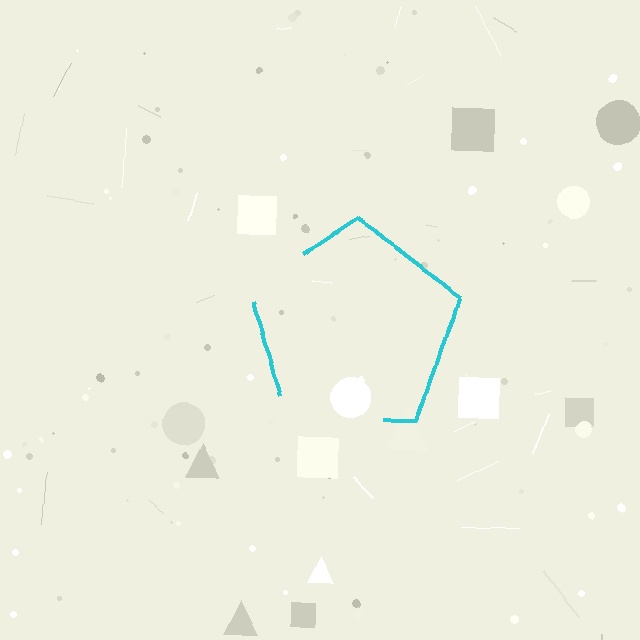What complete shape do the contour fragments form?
The contour fragments form a pentagon.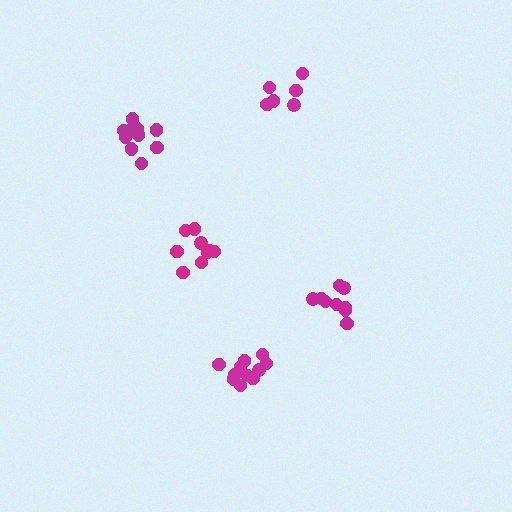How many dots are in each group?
Group 1: 6 dots, Group 2: 9 dots, Group 3: 9 dots, Group 4: 11 dots, Group 5: 11 dots (46 total).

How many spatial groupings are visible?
There are 5 spatial groupings.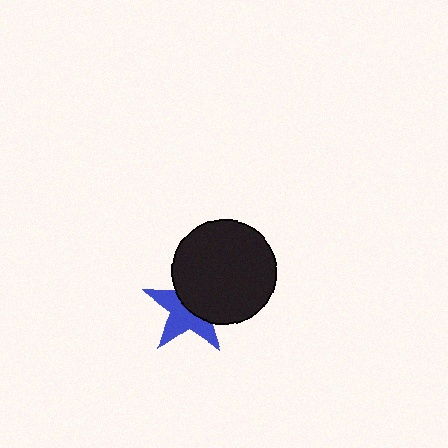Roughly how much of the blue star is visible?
About half of it is visible (roughly 52%).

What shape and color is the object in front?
The object in front is a black circle.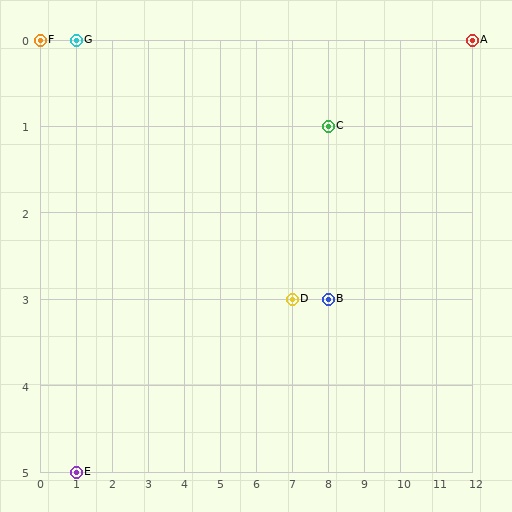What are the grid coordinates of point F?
Point F is at grid coordinates (0, 0).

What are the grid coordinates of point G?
Point G is at grid coordinates (1, 0).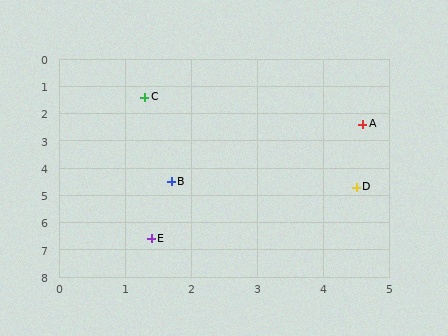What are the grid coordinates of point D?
Point D is at approximately (4.5, 4.7).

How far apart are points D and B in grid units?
Points D and B are about 2.8 grid units apart.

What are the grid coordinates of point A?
Point A is at approximately (4.6, 2.4).